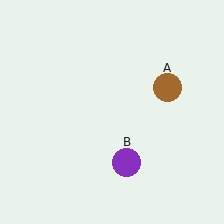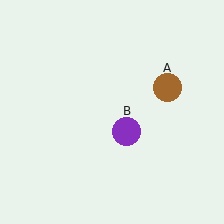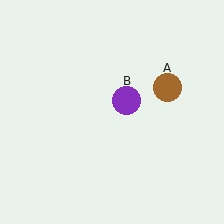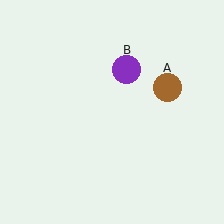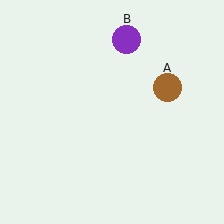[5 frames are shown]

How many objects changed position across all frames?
1 object changed position: purple circle (object B).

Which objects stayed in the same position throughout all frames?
Brown circle (object A) remained stationary.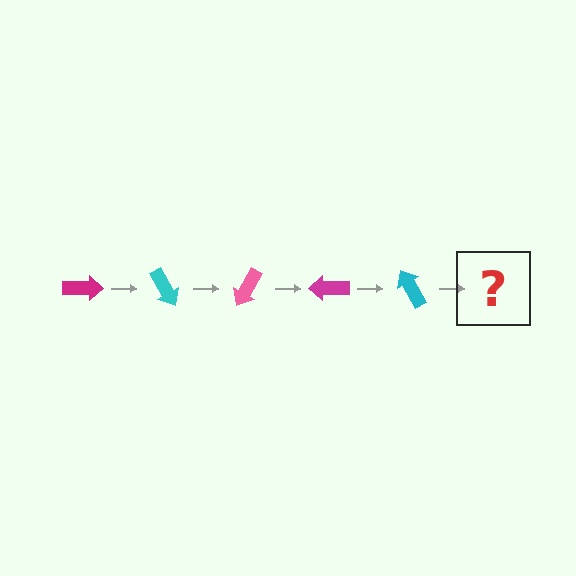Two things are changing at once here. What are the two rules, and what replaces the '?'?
The two rules are that it rotates 60 degrees each step and the color cycles through magenta, cyan, and pink. The '?' should be a pink arrow, rotated 300 degrees from the start.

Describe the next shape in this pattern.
It should be a pink arrow, rotated 300 degrees from the start.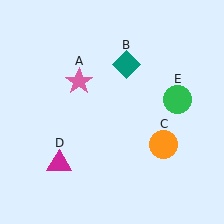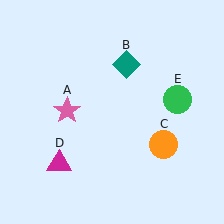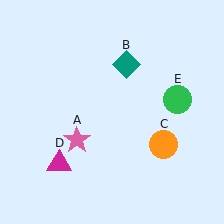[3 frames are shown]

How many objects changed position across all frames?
1 object changed position: pink star (object A).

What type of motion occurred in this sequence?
The pink star (object A) rotated counterclockwise around the center of the scene.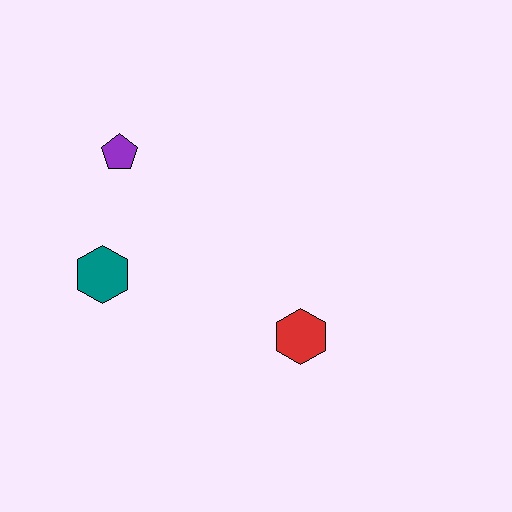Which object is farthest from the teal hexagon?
The red hexagon is farthest from the teal hexagon.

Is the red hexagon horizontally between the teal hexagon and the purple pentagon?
No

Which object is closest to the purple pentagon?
The teal hexagon is closest to the purple pentagon.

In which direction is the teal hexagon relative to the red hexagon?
The teal hexagon is to the left of the red hexagon.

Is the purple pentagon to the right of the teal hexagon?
Yes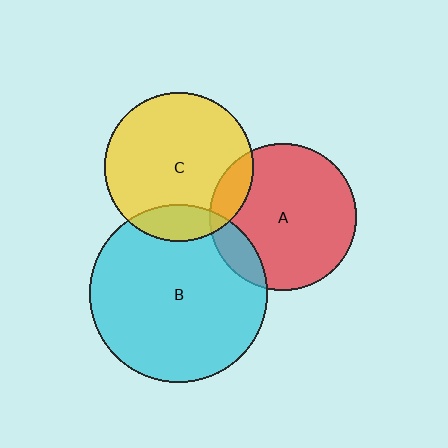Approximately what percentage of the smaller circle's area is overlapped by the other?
Approximately 15%.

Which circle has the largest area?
Circle B (cyan).